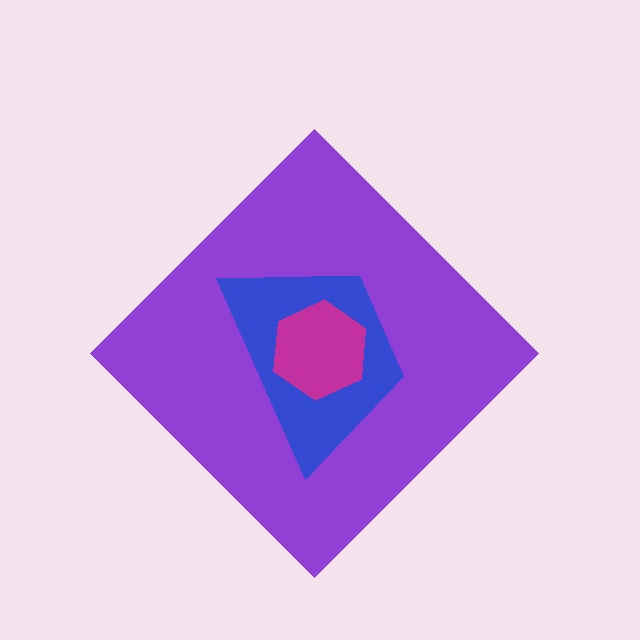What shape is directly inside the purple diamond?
The blue trapezoid.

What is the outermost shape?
The purple diamond.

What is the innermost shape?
The magenta hexagon.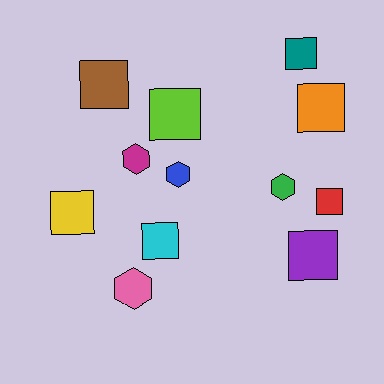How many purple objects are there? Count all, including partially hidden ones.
There is 1 purple object.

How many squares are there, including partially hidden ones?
There are 8 squares.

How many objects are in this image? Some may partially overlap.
There are 12 objects.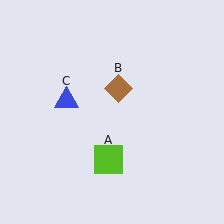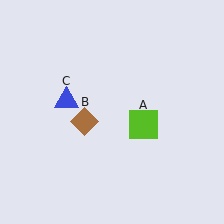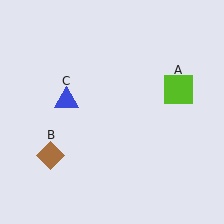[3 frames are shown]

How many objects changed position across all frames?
2 objects changed position: lime square (object A), brown diamond (object B).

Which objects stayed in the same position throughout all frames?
Blue triangle (object C) remained stationary.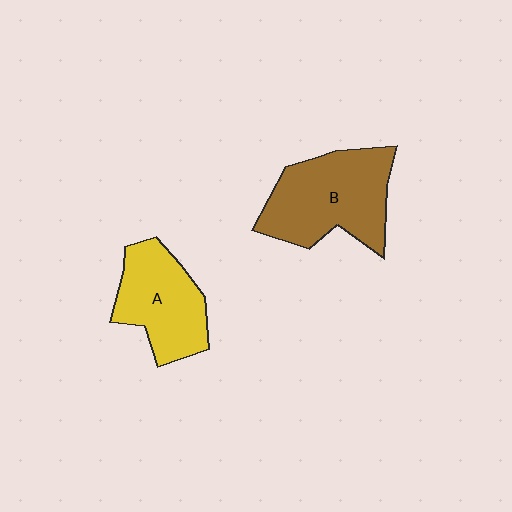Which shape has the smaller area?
Shape A (yellow).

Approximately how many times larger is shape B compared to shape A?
Approximately 1.3 times.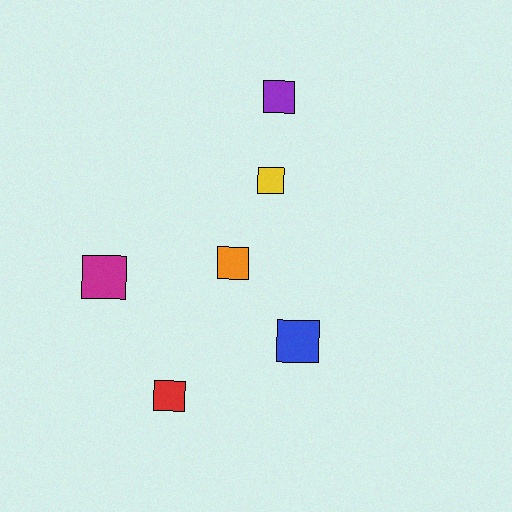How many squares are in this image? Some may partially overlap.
There are 6 squares.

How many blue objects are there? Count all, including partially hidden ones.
There is 1 blue object.